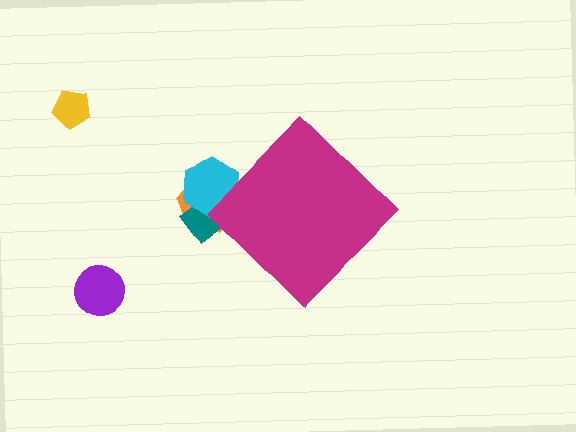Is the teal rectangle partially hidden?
Yes, the teal rectangle is partially hidden behind the magenta diamond.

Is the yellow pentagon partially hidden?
No, the yellow pentagon is fully visible.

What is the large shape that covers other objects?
A magenta diamond.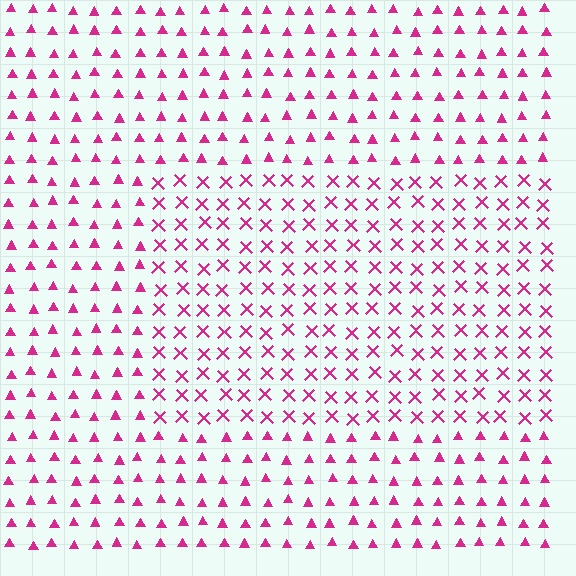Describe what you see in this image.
The image is filled with small magenta elements arranged in a uniform grid. A rectangle-shaped region contains X marks, while the surrounding area contains triangles. The boundary is defined purely by the change in element shape.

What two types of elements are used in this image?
The image uses X marks inside the rectangle region and triangles outside it.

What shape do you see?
I see a rectangle.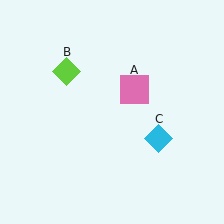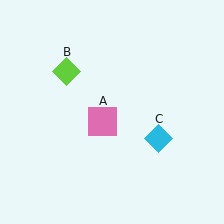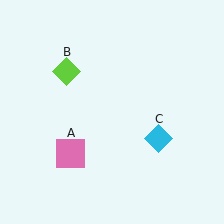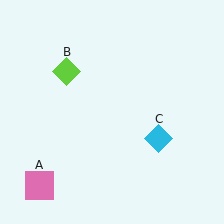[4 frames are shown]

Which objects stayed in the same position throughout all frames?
Lime diamond (object B) and cyan diamond (object C) remained stationary.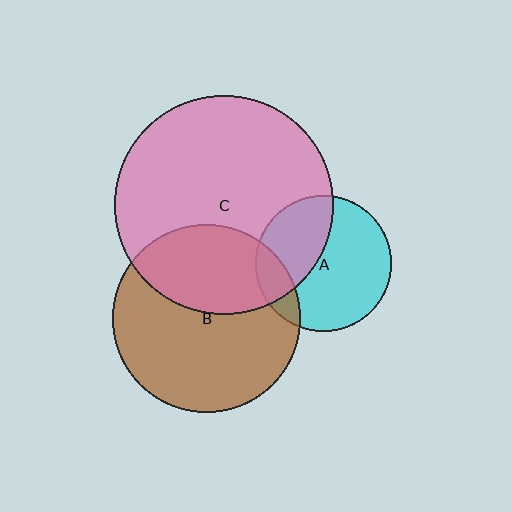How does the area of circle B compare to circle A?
Approximately 1.9 times.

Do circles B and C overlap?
Yes.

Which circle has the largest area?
Circle C (pink).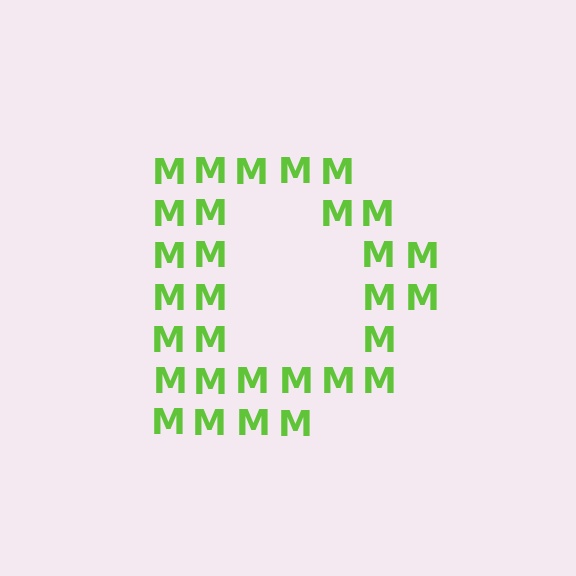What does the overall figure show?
The overall figure shows the letter D.